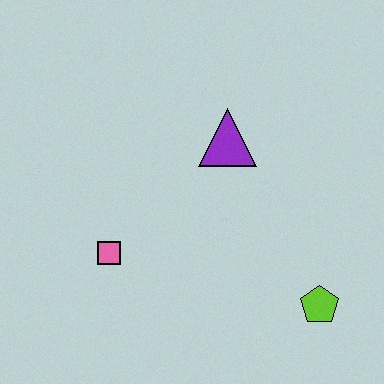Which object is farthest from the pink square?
The lime pentagon is farthest from the pink square.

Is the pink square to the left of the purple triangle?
Yes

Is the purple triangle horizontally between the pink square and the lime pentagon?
Yes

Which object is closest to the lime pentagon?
The purple triangle is closest to the lime pentagon.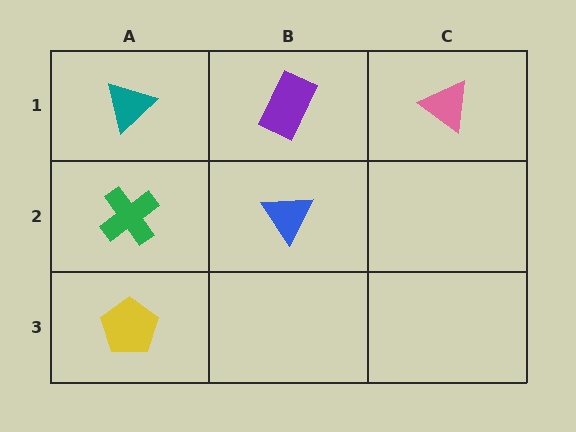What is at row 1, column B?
A purple rectangle.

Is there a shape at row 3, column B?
No, that cell is empty.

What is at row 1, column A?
A teal triangle.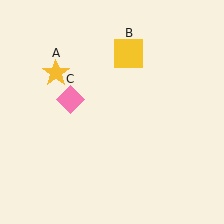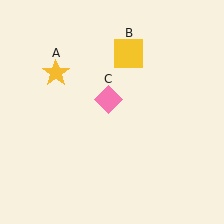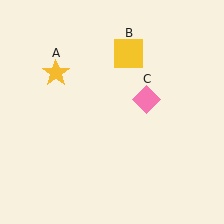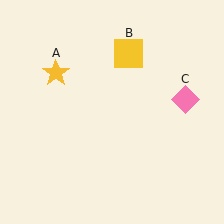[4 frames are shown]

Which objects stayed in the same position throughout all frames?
Yellow star (object A) and yellow square (object B) remained stationary.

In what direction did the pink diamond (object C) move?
The pink diamond (object C) moved right.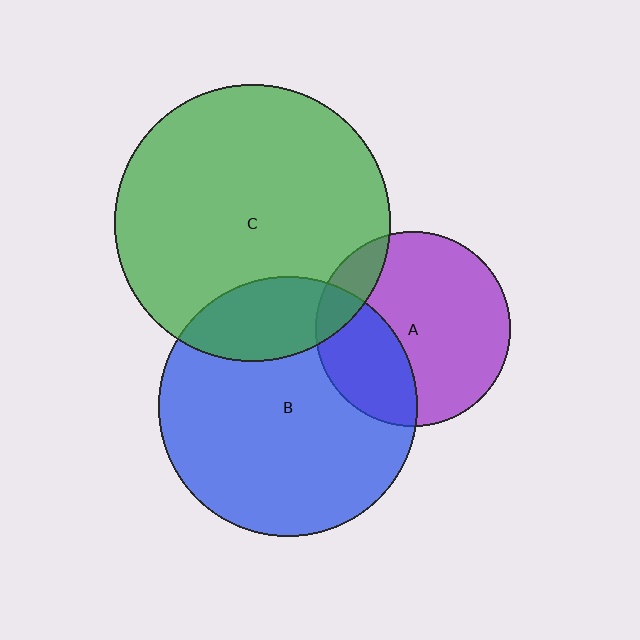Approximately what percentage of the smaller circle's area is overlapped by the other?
Approximately 30%.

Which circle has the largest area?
Circle C (green).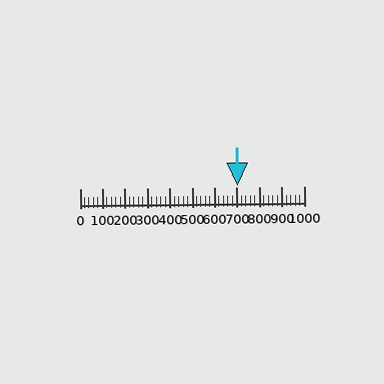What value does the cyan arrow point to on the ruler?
The cyan arrow points to approximately 705.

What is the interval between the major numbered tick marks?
The major tick marks are spaced 100 units apart.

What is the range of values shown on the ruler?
The ruler shows values from 0 to 1000.